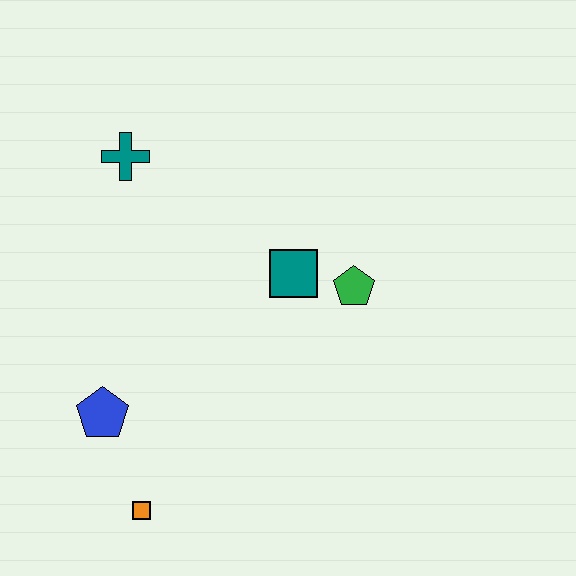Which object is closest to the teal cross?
The teal square is closest to the teal cross.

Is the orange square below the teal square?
Yes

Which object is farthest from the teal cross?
The orange square is farthest from the teal cross.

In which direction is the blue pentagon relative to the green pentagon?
The blue pentagon is to the left of the green pentagon.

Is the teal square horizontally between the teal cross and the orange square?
No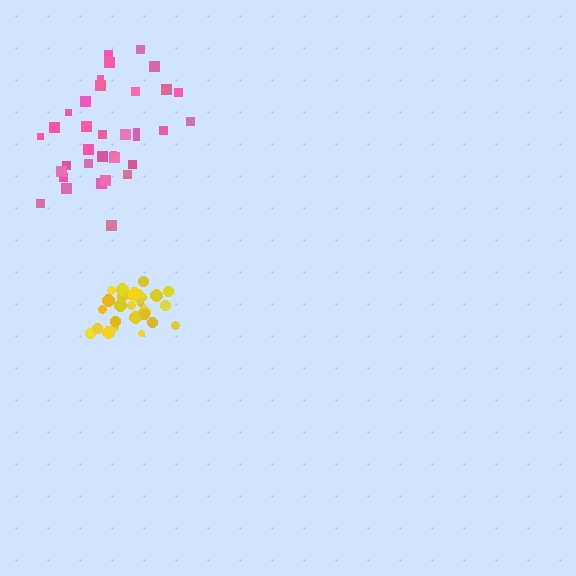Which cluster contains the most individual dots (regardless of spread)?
Pink (35).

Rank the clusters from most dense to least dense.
yellow, pink.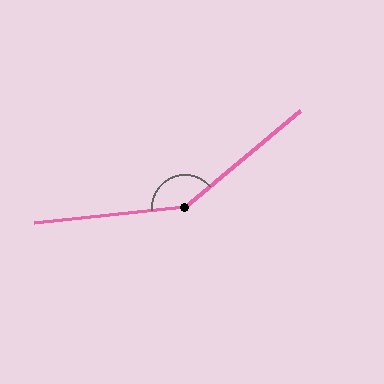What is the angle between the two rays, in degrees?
Approximately 146 degrees.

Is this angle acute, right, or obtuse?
It is obtuse.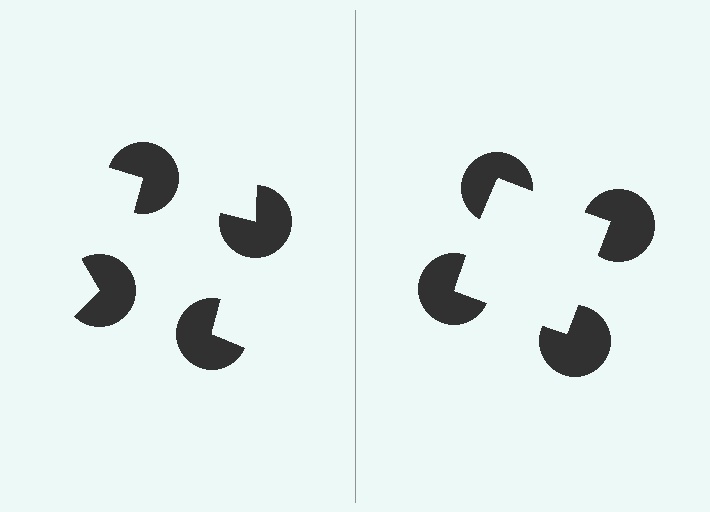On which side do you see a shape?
An illusory square appears on the right side. On the left side the wedge cuts are rotated, so no coherent shape forms.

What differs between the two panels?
The pac-man discs are positioned identically on both sides; only the wedge orientations differ. On the right they align to a square; on the left they are misaligned.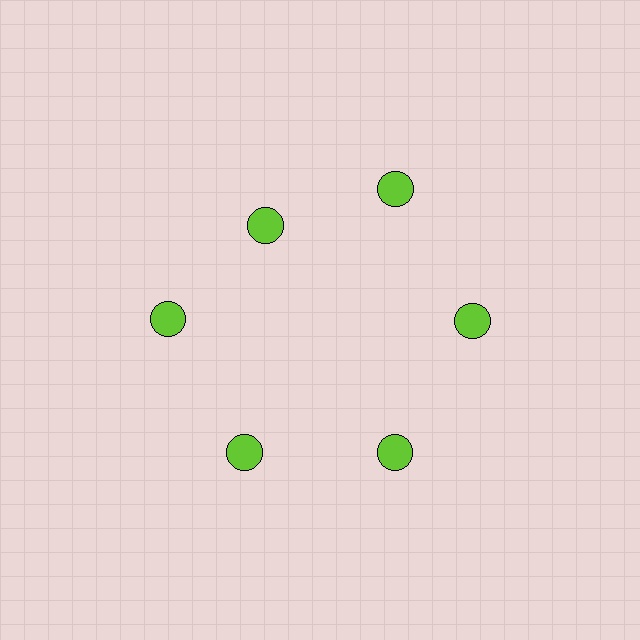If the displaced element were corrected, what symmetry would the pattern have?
It would have 6-fold rotational symmetry — the pattern would map onto itself every 60 degrees.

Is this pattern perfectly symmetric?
No. The 6 lime circles are arranged in a ring, but one element near the 11 o'clock position is pulled inward toward the center, breaking the 6-fold rotational symmetry.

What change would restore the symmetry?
The symmetry would be restored by moving it outward, back onto the ring so that all 6 circles sit at equal angles and equal distance from the center.